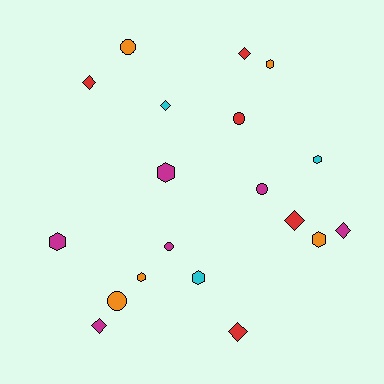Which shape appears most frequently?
Hexagon, with 7 objects.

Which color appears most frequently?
Magenta, with 6 objects.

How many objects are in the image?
There are 19 objects.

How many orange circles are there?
There are 2 orange circles.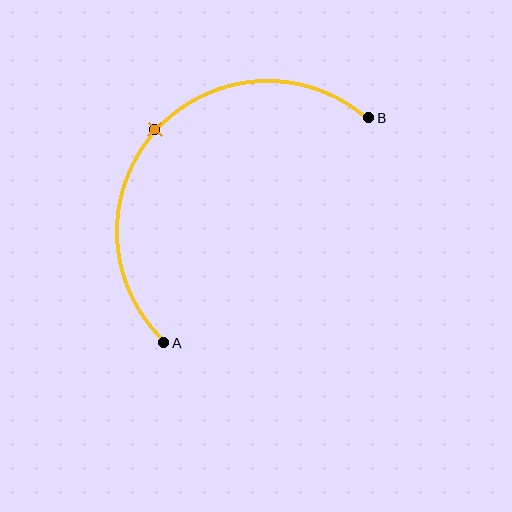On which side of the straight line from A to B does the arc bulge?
The arc bulges above and to the left of the straight line connecting A and B.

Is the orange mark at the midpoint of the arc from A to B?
Yes. The orange mark lies on the arc at equal arc-length from both A and B — it is the arc midpoint.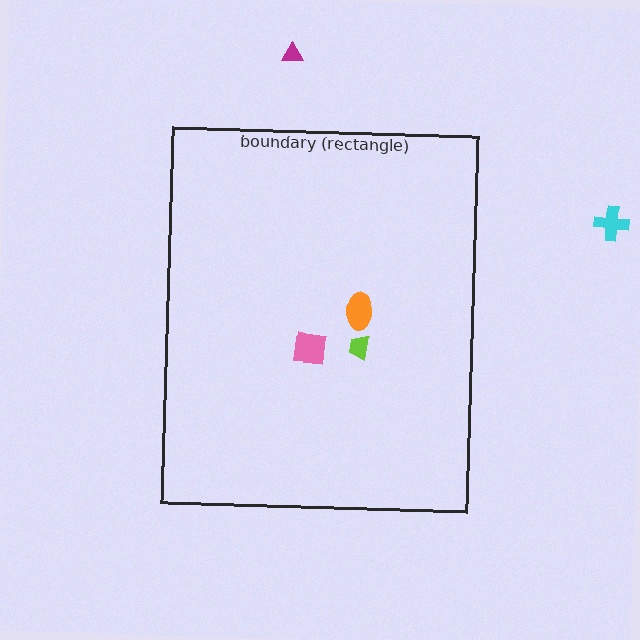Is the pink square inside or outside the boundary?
Inside.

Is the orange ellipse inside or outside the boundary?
Inside.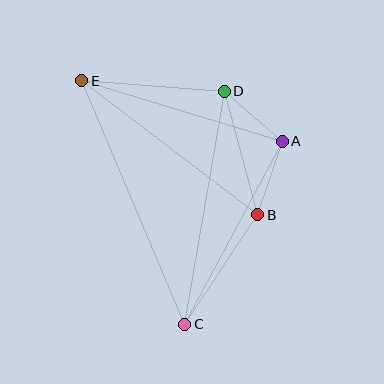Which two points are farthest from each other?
Points C and E are farthest from each other.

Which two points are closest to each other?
Points A and D are closest to each other.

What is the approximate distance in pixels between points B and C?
The distance between B and C is approximately 132 pixels.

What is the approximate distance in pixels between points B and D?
The distance between B and D is approximately 128 pixels.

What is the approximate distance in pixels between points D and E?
The distance between D and E is approximately 143 pixels.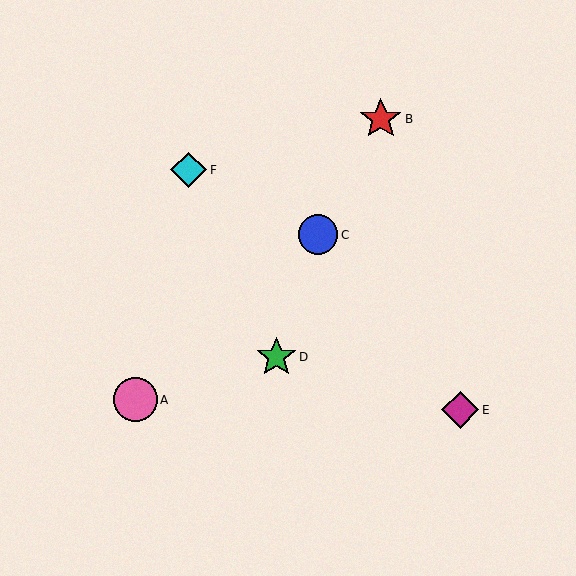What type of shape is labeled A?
Shape A is a pink circle.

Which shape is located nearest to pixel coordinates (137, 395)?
The pink circle (labeled A) at (135, 400) is nearest to that location.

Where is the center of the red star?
The center of the red star is at (381, 119).